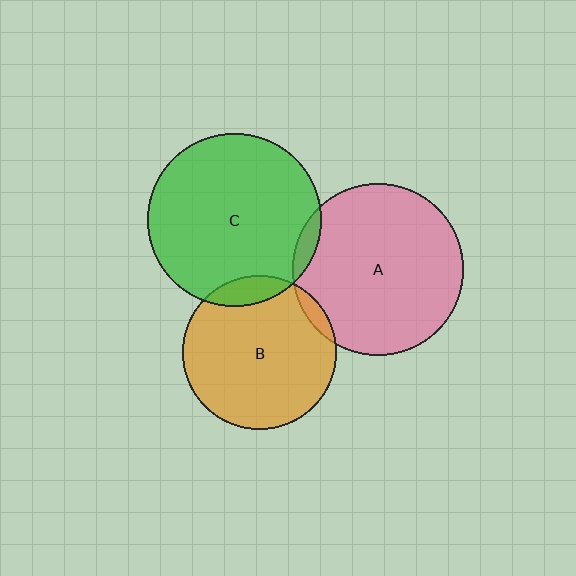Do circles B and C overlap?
Yes.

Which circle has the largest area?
Circle C (green).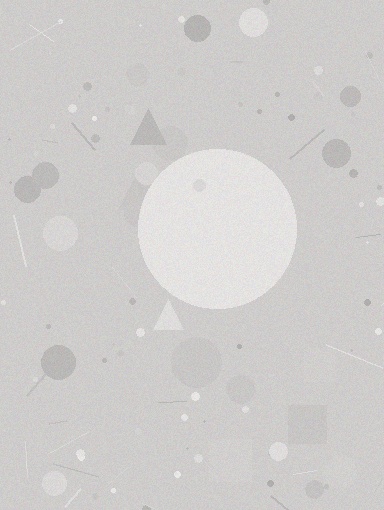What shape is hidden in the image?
A circle is hidden in the image.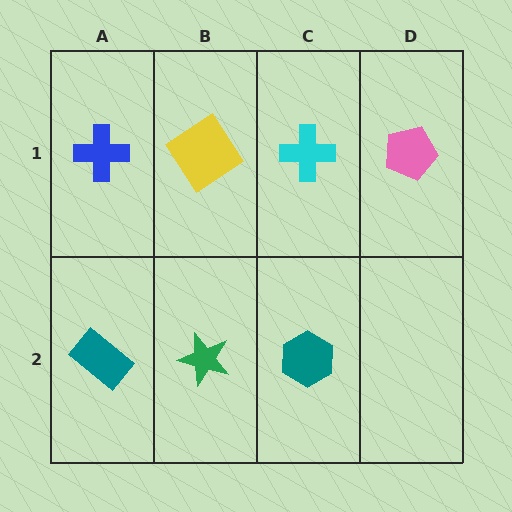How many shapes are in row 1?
4 shapes.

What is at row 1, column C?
A cyan cross.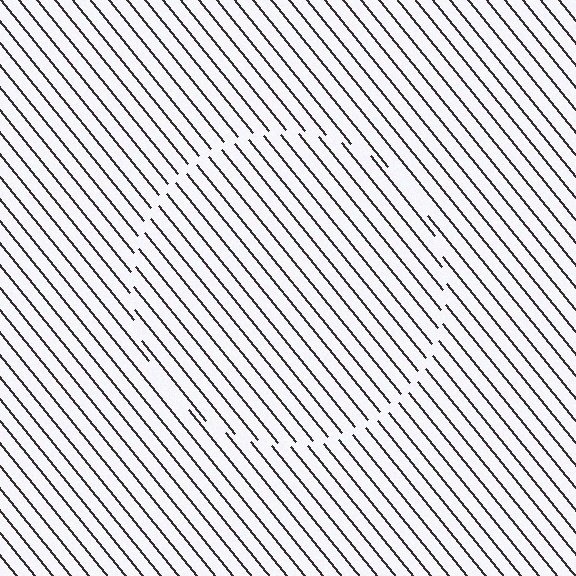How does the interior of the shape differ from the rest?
The interior of the shape contains the same grating, shifted by half a period — the contour is defined by the phase discontinuity where line-ends from the inner and outer gratings abut.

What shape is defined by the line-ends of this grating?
An illusory circle. The interior of the shape contains the same grating, shifted by half a period — the contour is defined by the phase discontinuity where line-ends from the inner and outer gratings abut.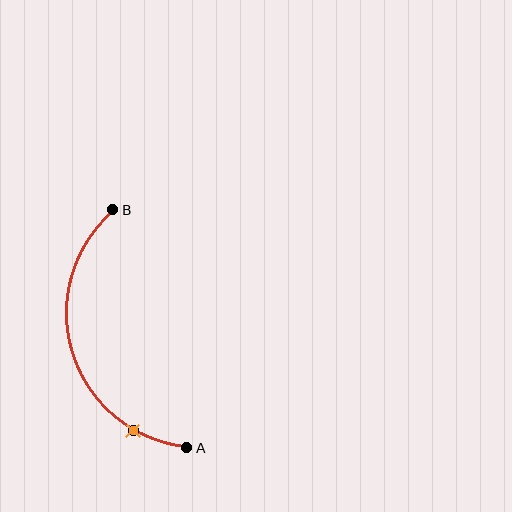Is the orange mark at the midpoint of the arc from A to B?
No. The orange mark lies on the arc but is closer to endpoint A. The arc midpoint would be at the point on the curve equidistant along the arc from both A and B.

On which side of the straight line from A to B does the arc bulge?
The arc bulges to the left of the straight line connecting A and B.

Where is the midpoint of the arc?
The arc midpoint is the point on the curve farthest from the straight line joining A and B. It sits to the left of that line.